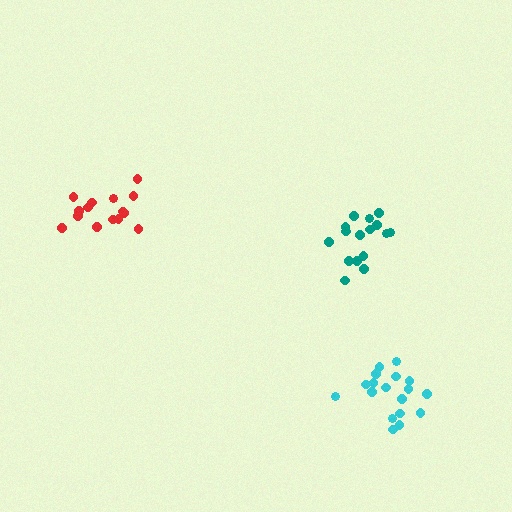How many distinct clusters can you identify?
There are 3 distinct clusters.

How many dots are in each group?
Group 1: 18 dots, Group 2: 16 dots, Group 3: 15 dots (49 total).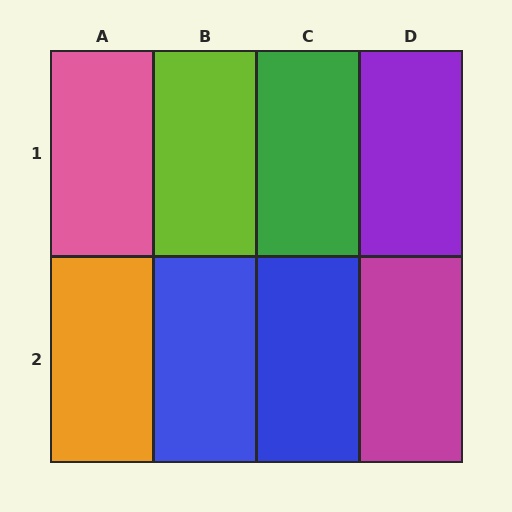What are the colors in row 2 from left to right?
Orange, blue, blue, magenta.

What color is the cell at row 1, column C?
Green.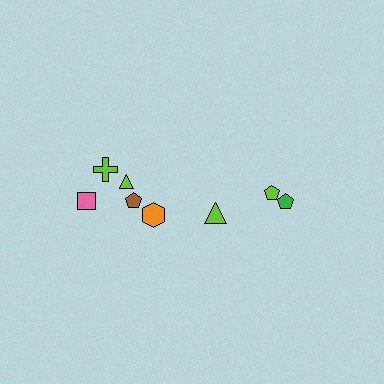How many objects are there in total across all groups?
There are 8 objects.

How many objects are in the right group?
There are 3 objects.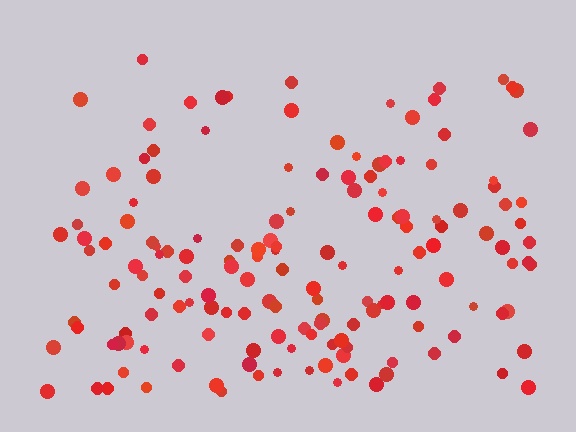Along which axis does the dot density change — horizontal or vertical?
Vertical.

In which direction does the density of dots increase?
From top to bottom, with the bottom side densest.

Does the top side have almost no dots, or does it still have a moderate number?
Still a moderate number, just noticeably fewer than the bottom.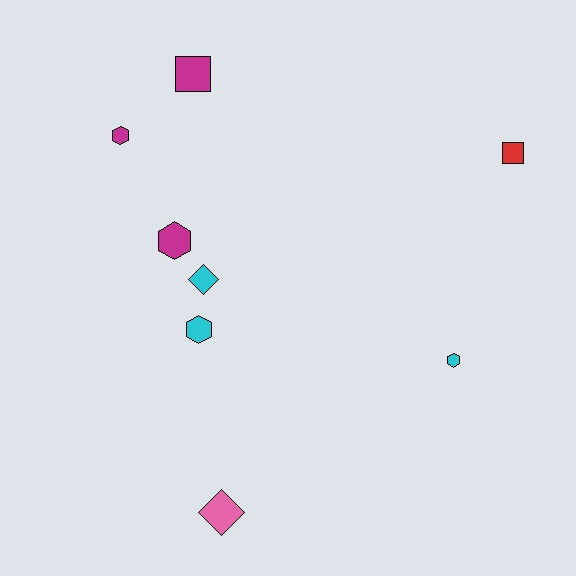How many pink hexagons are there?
There are no pink hexagons.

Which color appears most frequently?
Cyan, with 3 objects.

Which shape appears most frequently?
Hexagon, with 4 objects.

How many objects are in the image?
There are 8 objects.